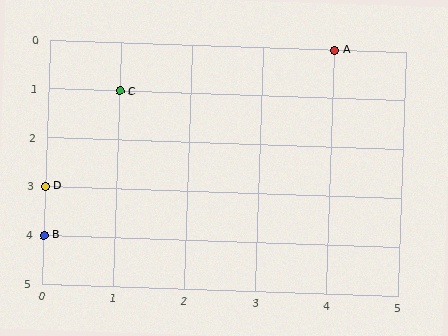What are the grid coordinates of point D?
Point D is at grid coordinates (0, 3).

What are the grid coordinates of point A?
Point A is at grid coordinates (4, 0).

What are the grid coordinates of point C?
Point C is at grid coordinates (1, 1).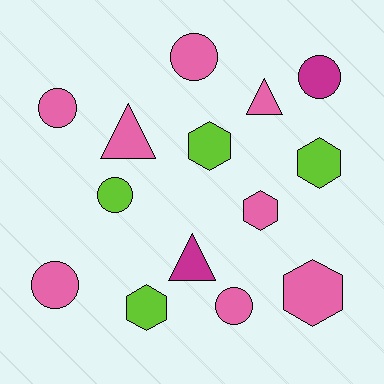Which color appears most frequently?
Pink, with 8 objects.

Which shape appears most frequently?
Circle, with 6 objects.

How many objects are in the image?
There are 14 objects.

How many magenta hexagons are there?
There are no magenta hexagons.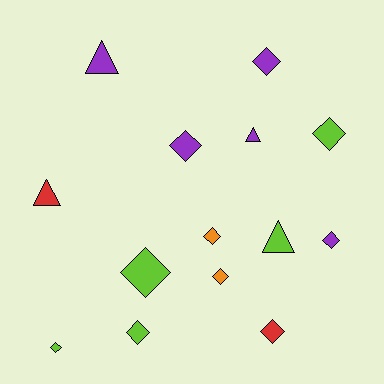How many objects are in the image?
There are 14 objects.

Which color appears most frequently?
Lime, with 5 objects.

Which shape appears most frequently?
Diamond, with 10 objects.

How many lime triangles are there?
There is 1 lime triangle.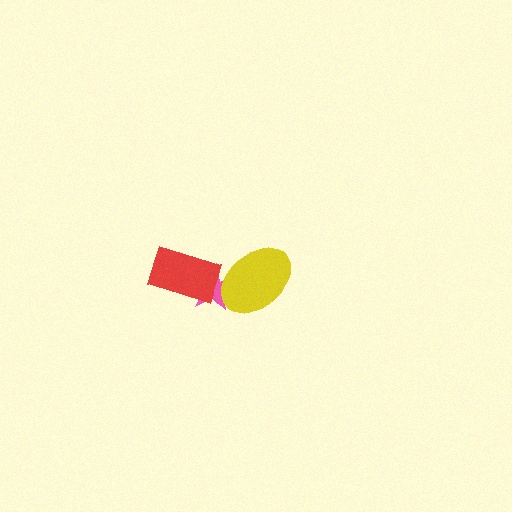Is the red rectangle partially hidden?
No, no other shape covers it.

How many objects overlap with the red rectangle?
1 object overlaps with the red rectangle.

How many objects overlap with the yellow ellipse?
1 object overlaps with the yellow ellipse.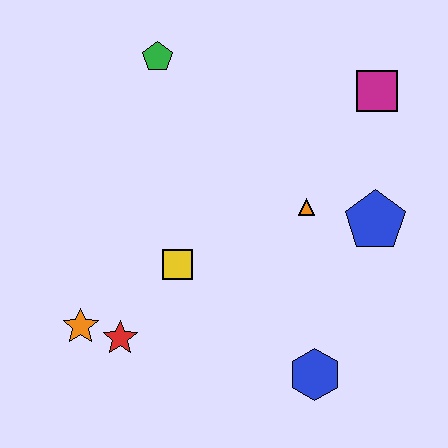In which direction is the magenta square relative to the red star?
The magenta square is to the right of the red star.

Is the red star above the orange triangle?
No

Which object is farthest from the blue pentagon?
The orange star is farthest from the blue pentagon.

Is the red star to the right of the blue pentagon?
No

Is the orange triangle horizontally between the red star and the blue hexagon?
Yes